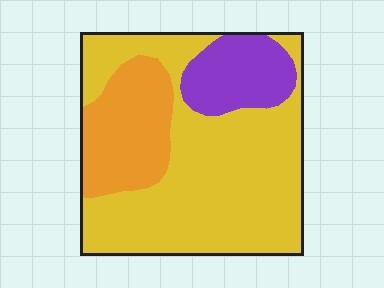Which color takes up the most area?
Yellow, at roughly 65%.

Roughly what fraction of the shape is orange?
Orange covers roughly 20% of the shape.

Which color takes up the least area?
Purple, at roughly 15%.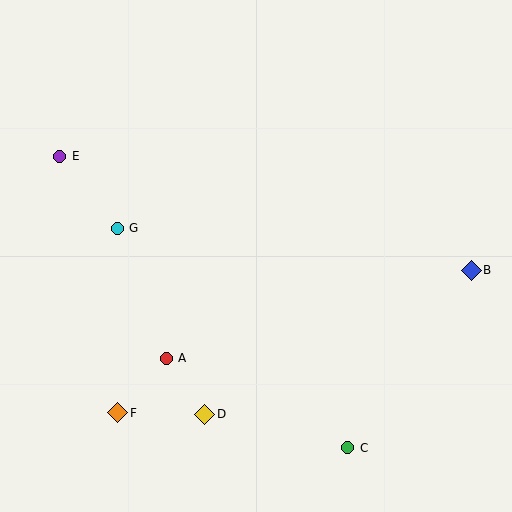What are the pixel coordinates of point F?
Point F is at (118, 413).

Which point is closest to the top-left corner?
Point E is closest to the top-left corner.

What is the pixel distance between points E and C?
The distance between E and C is 410 pixels.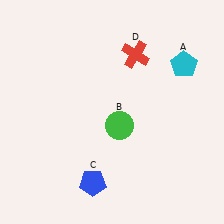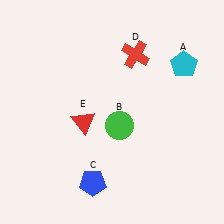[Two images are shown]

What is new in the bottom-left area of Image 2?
A red triangle (E) was added in the bottom-left area of Image 2.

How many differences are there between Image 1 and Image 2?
There is 1 difference between the two images.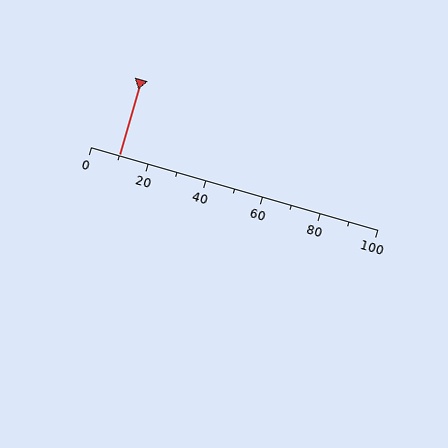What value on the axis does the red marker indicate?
The marker indicates approximately 10.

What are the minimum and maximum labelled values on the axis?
The axis runs from 0 to 100.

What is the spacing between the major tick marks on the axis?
The major ticks are spaced 20 apart.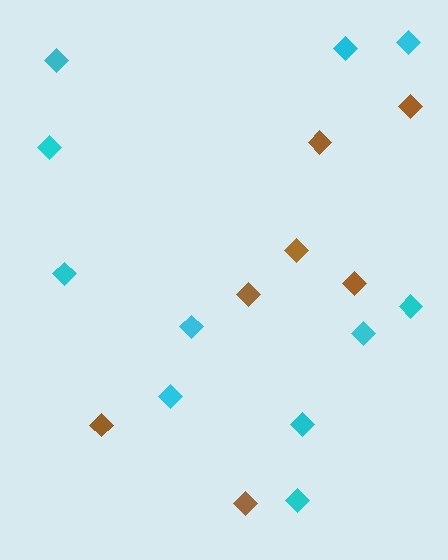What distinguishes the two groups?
There are 2 groups: one group of cyan diamonds (11) and one group of brown diamonds (7).